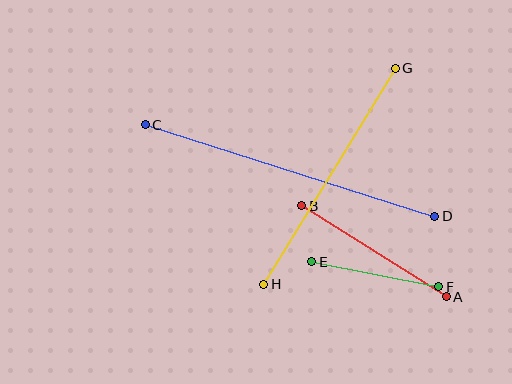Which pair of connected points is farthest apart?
Points C and D are farthest apart.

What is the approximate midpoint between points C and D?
The midpoint is at approximately (290, 171) pixels.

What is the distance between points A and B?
The distance is approximately 171 pixels.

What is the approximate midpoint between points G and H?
The midpoint is at approximately (329, 176) pixels.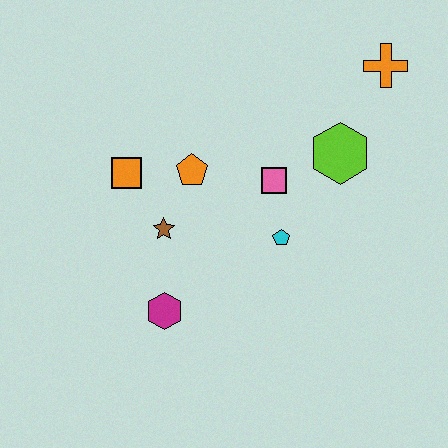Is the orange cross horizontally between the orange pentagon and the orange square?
No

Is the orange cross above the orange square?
Yes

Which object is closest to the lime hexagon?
The pink square is closest to the lime hexagon.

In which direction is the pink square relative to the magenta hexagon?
The pink square is above the magenta hexagon.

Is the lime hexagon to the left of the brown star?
No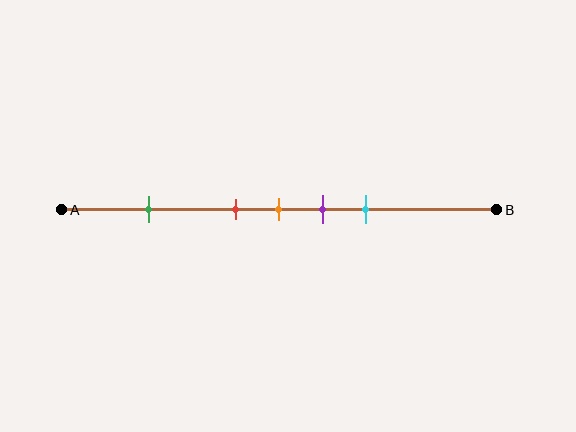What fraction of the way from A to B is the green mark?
The green mark is approximately 20% (0.2) of the way from A to B.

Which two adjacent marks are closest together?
The red and orange marks are the closest adjacent pair.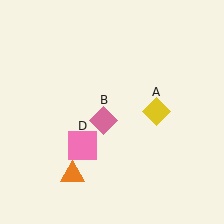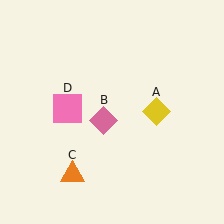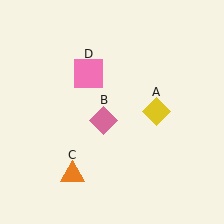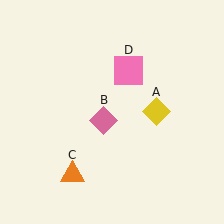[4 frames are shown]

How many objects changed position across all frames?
1 object changed position: pink square (object D).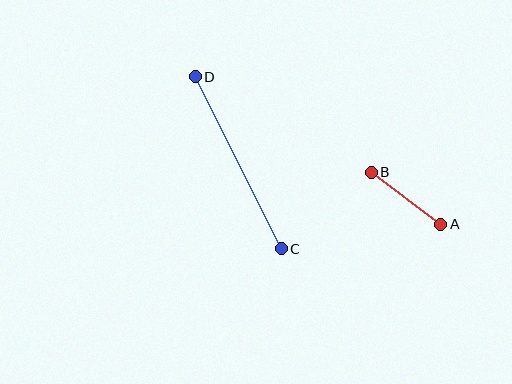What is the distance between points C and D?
The distance is approximately 192 pixels.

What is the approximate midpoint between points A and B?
The midpoint is at approximately (406, 198) pixels.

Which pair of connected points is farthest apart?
Points C and D are farthest apart.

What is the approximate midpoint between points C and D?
The midpoint is at approximately (238, 163) pixels.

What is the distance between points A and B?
The distance is approximately 87 pixels.